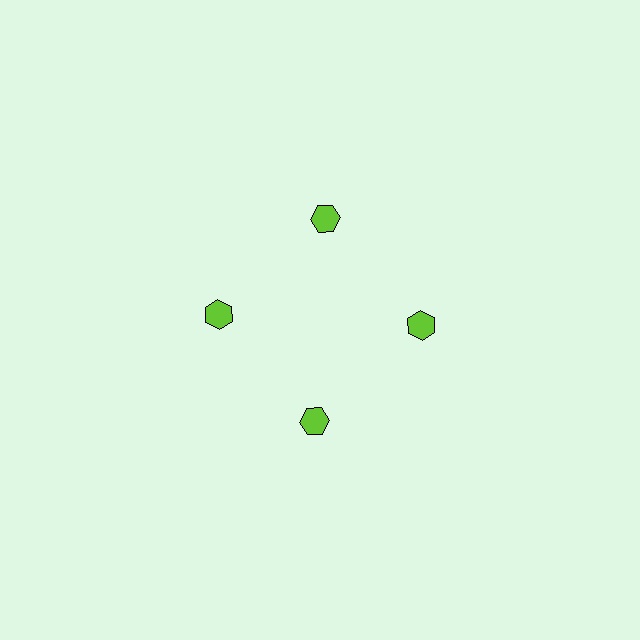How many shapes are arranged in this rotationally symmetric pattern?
There are 4 shapes, arranged in 4 groups of 1.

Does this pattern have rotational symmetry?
Yes, this pattern has 4-fold rotational symmetry. It looks the same after rotating 90 degrees around the center.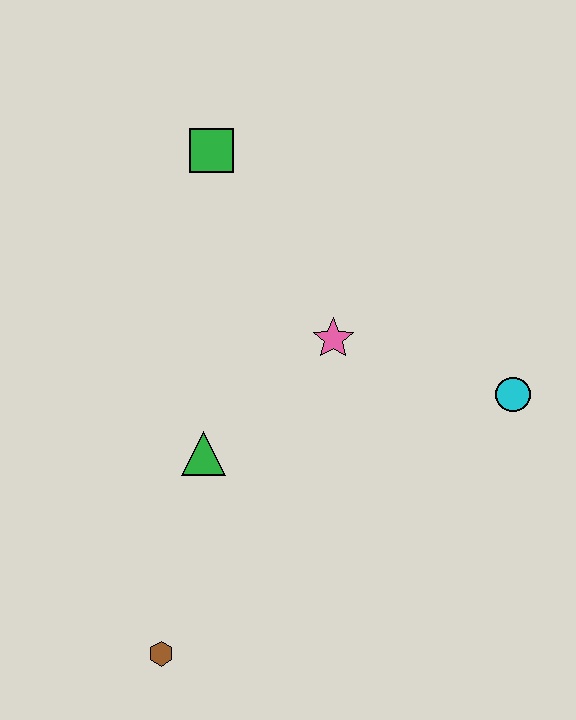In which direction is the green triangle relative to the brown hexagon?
The green triangle is above the brown hexagon.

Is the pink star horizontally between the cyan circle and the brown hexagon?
Yes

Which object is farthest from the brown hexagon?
The green square is farthest from the brown hexagon.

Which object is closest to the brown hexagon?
The green triangle is closest to the brown hexagon.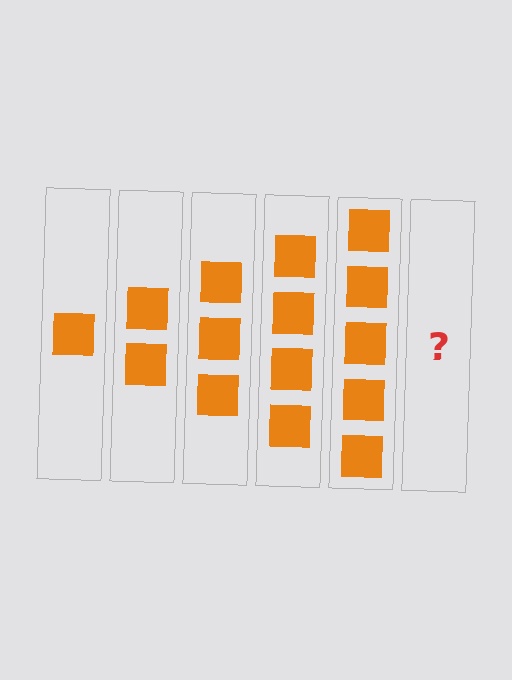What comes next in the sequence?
The next element should be 6 squares.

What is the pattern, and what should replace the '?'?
The pattern is that each step adds one more square. The '?' should be 6 squares.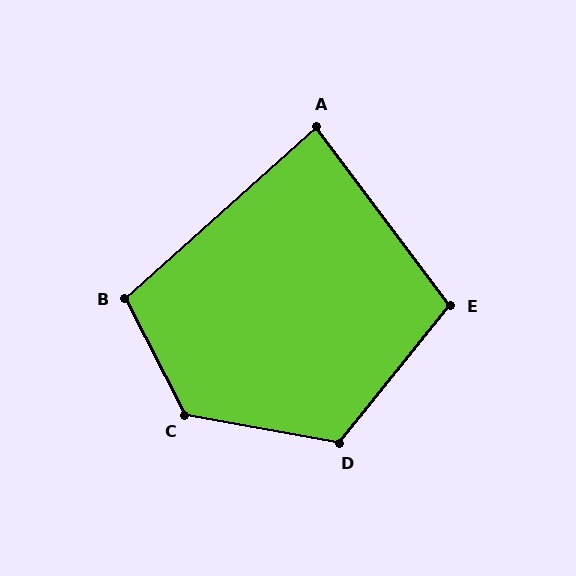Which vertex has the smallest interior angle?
A, at approximately 85 degrees.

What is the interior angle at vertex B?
Approximately 104 degrees (obtuse).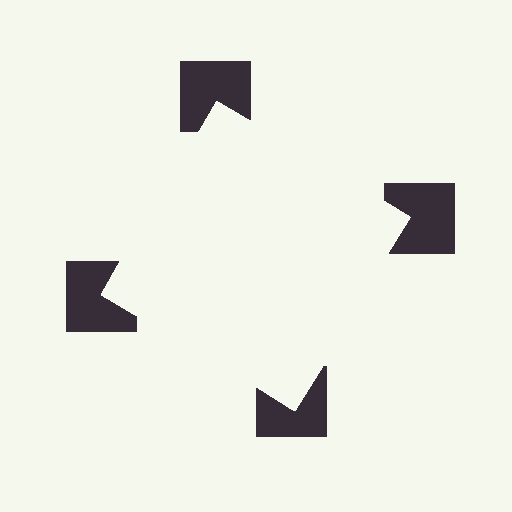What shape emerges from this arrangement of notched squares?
An illusory square — its edges are inferred from the aligned wedge cuts in the notched squares, not physically drawn.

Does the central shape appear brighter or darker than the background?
It typically appears slightly brighter than the background, even though no actual brightness change is drawn.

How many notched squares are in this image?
There are 4 — one at each vertex of the illusory square.